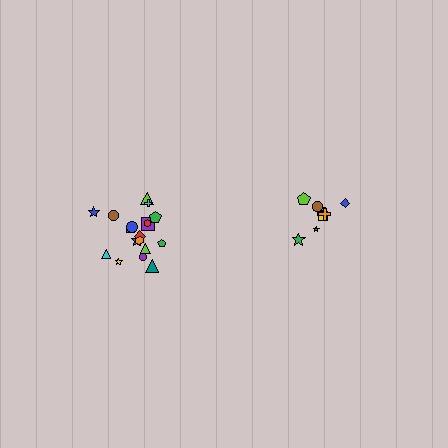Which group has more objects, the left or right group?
The left group.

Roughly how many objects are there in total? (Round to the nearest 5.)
Roughly 25 objects in total.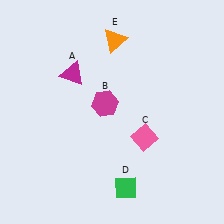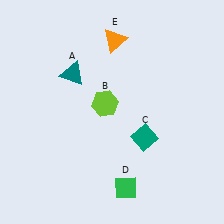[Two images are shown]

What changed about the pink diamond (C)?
In Image 1, C is pink. In Image 2, it changed to teal.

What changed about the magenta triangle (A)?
In Image 1, A is magenta. In Image 2, it changed to teal.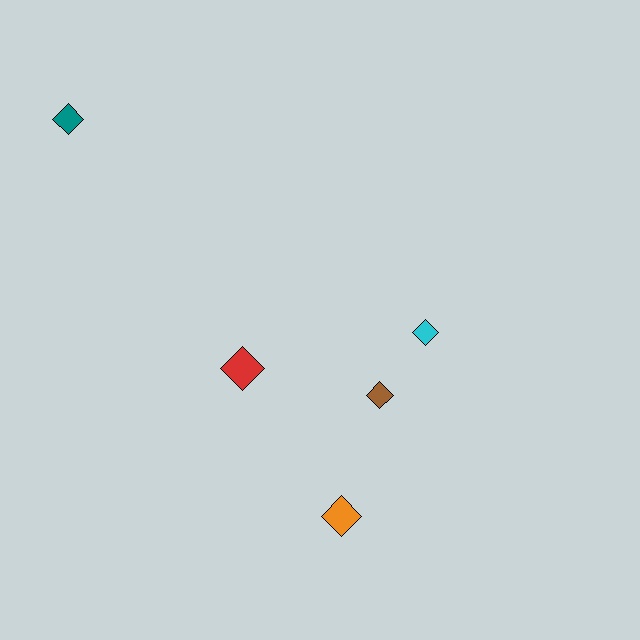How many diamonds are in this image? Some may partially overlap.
There are 5 diamonds.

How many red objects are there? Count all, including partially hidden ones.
There is 1 red object.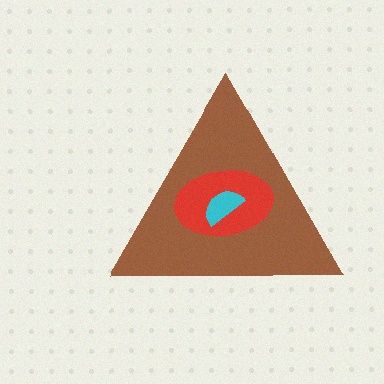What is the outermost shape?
The brown triangle.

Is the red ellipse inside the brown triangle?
Yes.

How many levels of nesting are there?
3.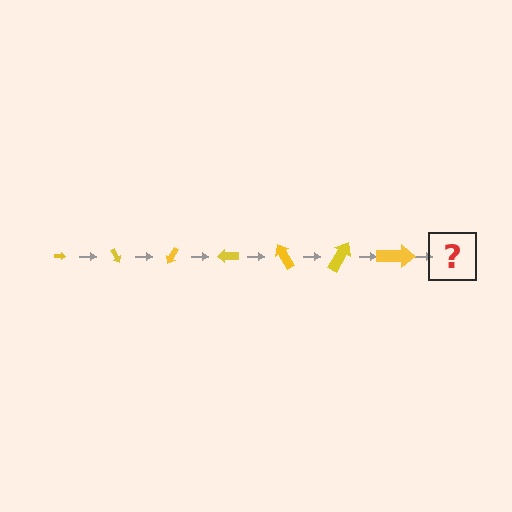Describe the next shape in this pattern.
It should be an arrow, larger than the previous one and rotated 420 degrees from the start.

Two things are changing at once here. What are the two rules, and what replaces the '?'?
The two rules are that the arrow grows larger each step and it rotates 60 degrees each step. The '?' should be an arrow, larger than the previous one and rotated 420 degrees from the start.